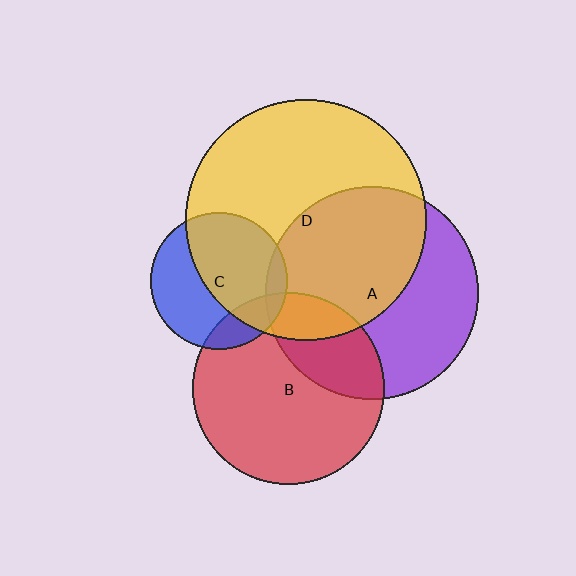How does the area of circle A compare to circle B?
Approximately 1.2 times.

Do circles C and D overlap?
Yes.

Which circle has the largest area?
Circle D (yellow).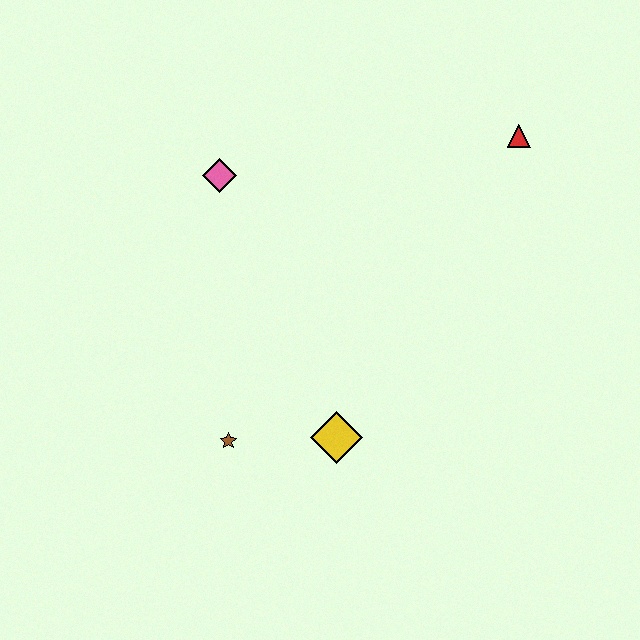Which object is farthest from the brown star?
The red triangle is farthest from the brown star.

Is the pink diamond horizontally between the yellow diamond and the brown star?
No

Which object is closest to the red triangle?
The pink diamond is closest to the red triangle.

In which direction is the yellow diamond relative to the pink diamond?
The yellow diamond is below the pink diamond.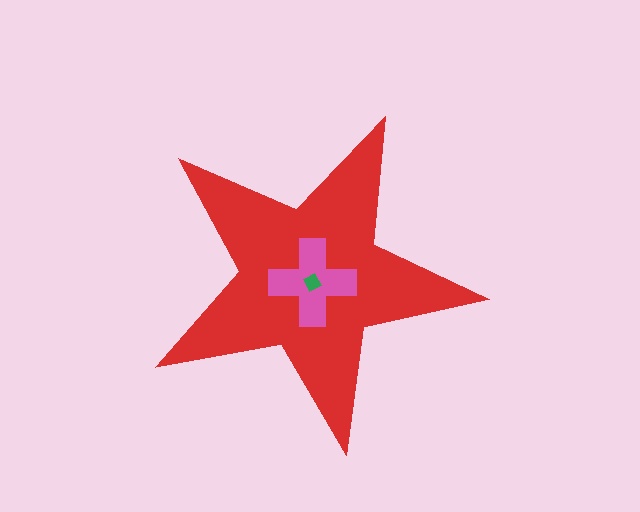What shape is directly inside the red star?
The pink cross.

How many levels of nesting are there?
3.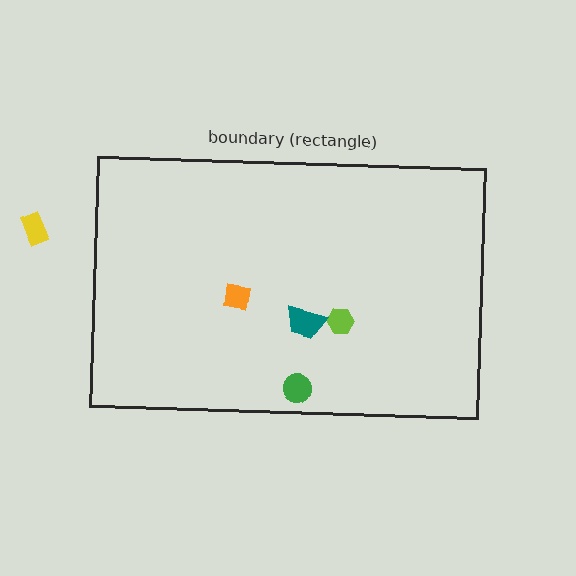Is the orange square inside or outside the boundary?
Inside.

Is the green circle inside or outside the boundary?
Inside.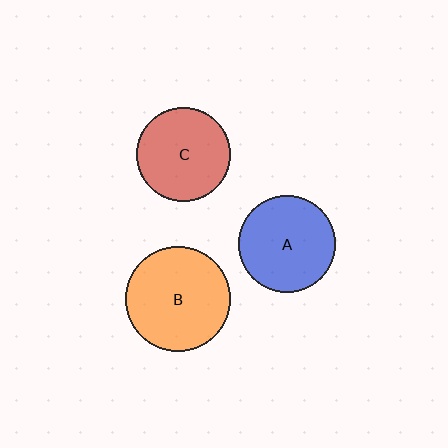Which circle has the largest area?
Circle B (orange).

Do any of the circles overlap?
No, none of the circles overlap.